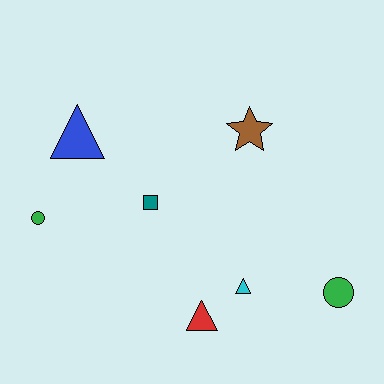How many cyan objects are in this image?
There is 1 cyan object.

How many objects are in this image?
There are 7 objects.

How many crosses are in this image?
There are no crosses.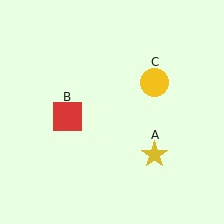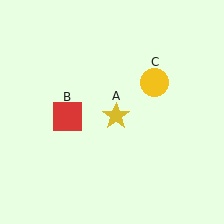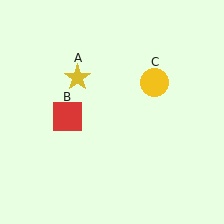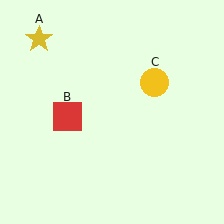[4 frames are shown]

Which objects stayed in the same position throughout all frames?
Red square (object B) and yellow circle (object C) remained stationary.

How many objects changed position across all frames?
1 object changed position: yellow star (object A).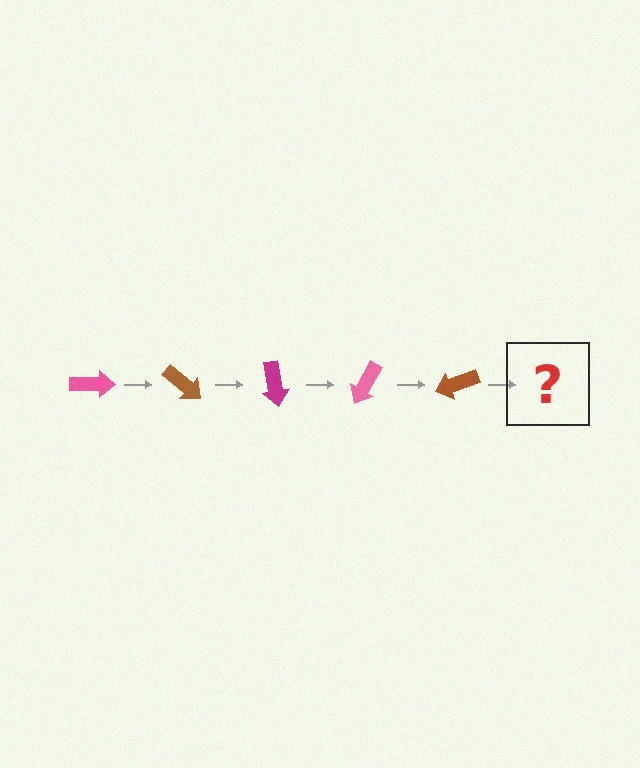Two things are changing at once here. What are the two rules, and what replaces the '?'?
The two rules are that it rotates 40 degrees each step and the color cycles through pink, brown, and magenta. The '?' should be a magenta arrow, rotated 200 degrees from the start.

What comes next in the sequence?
The next element should be a magenta arrow, rotated 200 degrees from the start.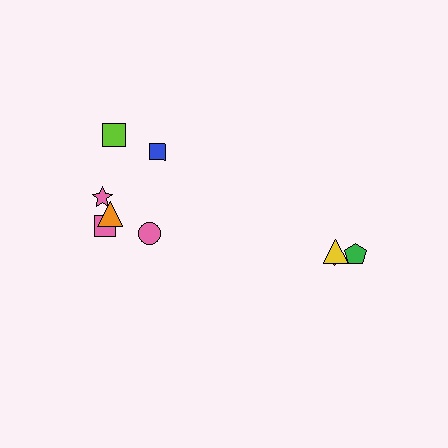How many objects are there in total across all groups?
There are 9 objects.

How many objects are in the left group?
There are 6 objects.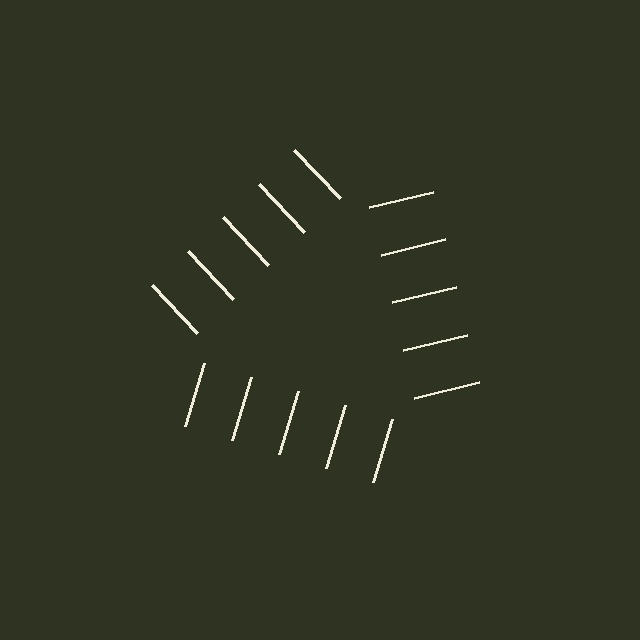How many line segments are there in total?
15 — 5 along each of the 3 edges.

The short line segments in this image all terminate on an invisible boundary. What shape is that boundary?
An illusory triangle — the line segments terminate on its edges but no continuous stroke is drawn.